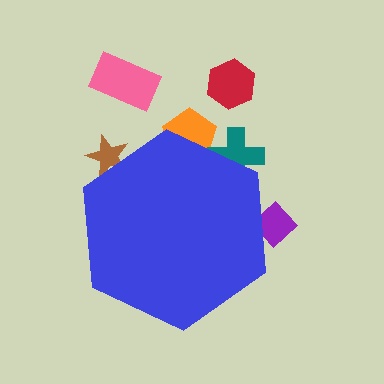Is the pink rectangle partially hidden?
No, the pink rectangle is fully visible.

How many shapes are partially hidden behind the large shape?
4 shapes are partially hidden.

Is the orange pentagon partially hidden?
Yes, the orange pentagon is partially hidden behind the blue hexagon.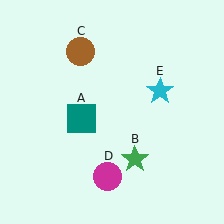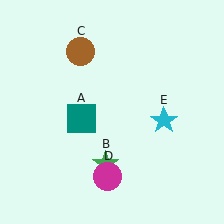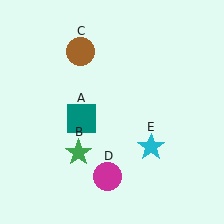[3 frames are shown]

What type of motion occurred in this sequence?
The green star (object B), cyan star (object E) rotated clockwise around the center of the scene.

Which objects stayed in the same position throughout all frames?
Teal square (object A) and brown circle (object C) and magenta circle (object D) remained stationary.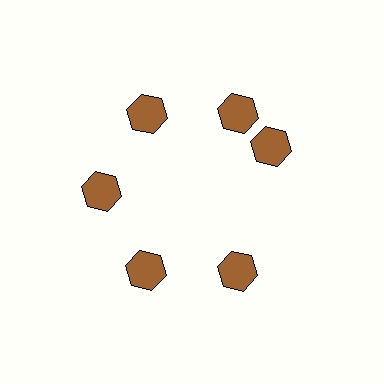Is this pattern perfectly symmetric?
No. The 6 brown hexagons are arranged in a ring, but one element near the 3 o'clock position is rotated out of alignment along the ring, breaking the 6-fold rotational symmetry.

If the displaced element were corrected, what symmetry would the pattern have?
It would have 6-fold rotational symmetry — the pattern would map onto itself every 60 degrees.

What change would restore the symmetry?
The symmetry would be restored by rotating it back into even spacing with its neighbors so that all 6 hexagons sit at equal angles and equal distance from the center.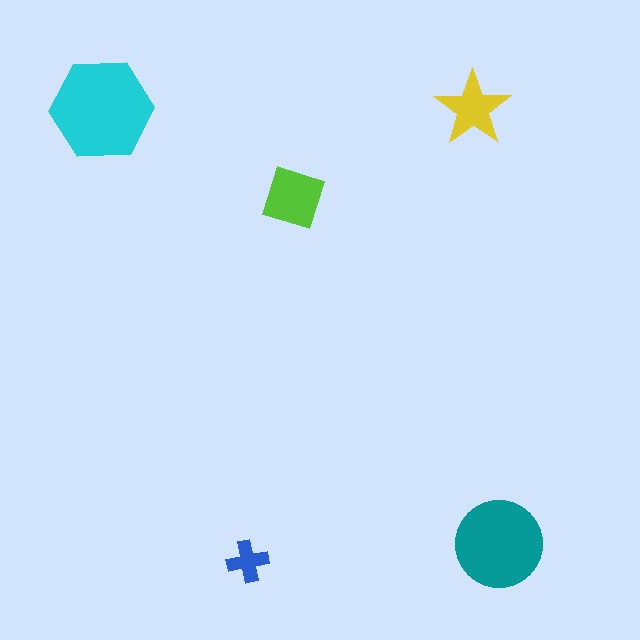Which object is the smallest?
The blue cross.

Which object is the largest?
The cyan hexagon.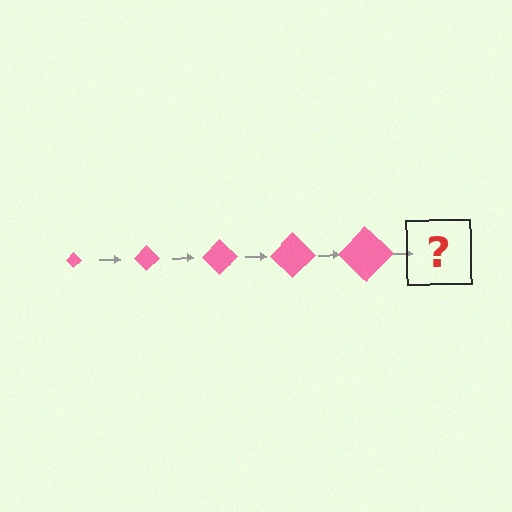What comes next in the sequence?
The next element should be a pink diamond, larger than the previous one.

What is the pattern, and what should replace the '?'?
The pattern is that the diamond gets progressively larger each step. The '?' should be a pink diamond, larger than the previous one.